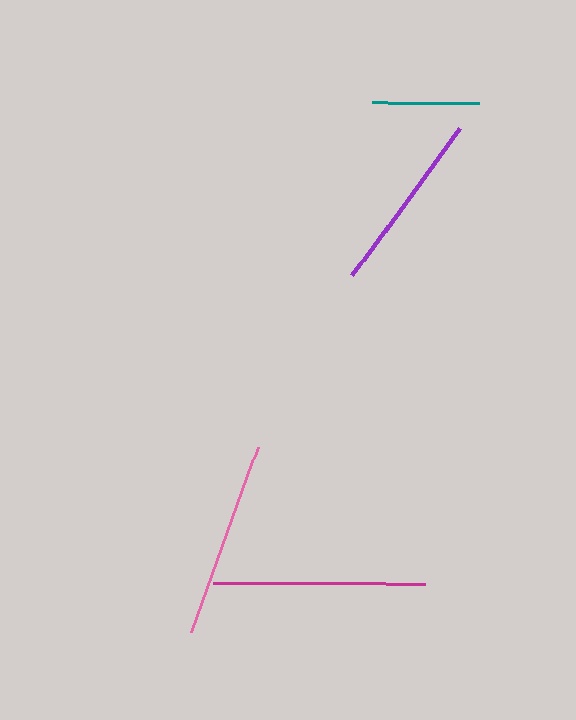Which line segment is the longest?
The magenta line is the longest at approximately 213 pixels.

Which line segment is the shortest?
The teal line is the shortest at approximately 106 pixels.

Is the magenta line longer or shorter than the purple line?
The magenta line is longer than the purple line.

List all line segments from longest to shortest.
From longest to shortest: magenta, pink, purple, teal.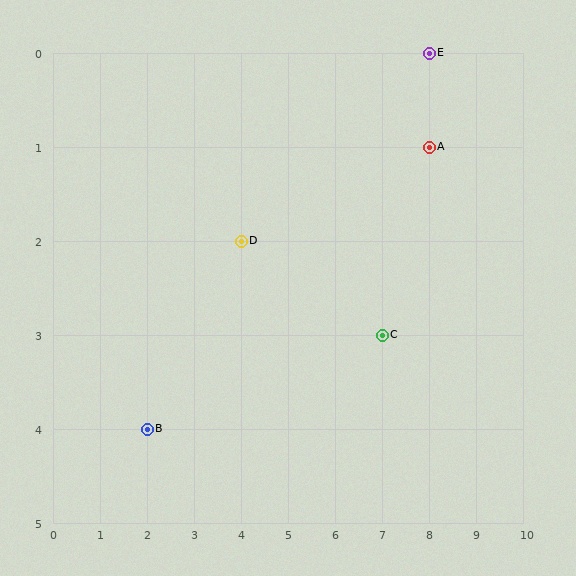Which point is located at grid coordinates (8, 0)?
Point E is at (8, 0).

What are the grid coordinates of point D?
Point D is at grid coordinates (4, 2).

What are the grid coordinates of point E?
Point E is at grid coordinates (8, 0).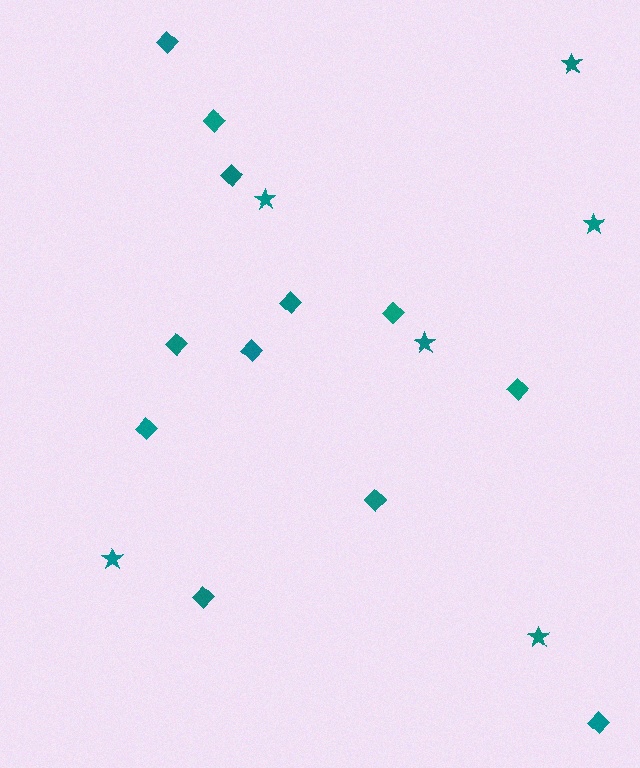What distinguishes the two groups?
There are 2 groups: one group of stars (6) and one group of diamonds (12).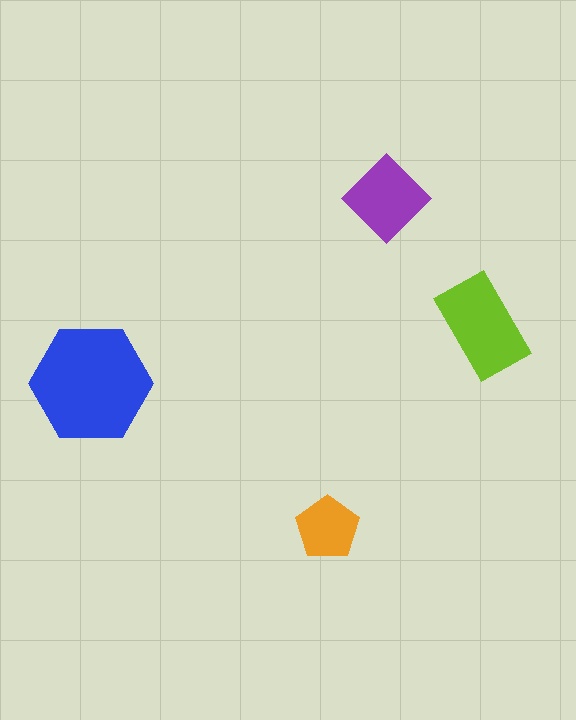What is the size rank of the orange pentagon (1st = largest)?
4th.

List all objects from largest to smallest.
The blue hexagon, the lime rectangle, the purple diamond, the orange pentagon.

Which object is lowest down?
The orange pentagon is bottommost.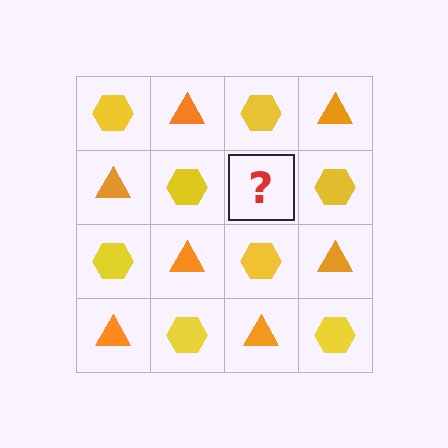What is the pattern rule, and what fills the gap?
The rule is that it alternates yellow hexagon and orange triangle in a checkerboard pattern. The gap should be filled with an orange triangle.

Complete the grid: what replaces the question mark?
The question mark should be replaced with an orange triangle.